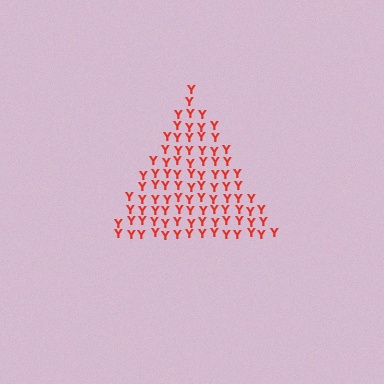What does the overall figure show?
The overall figure shows a triangle.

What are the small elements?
The small elements are letter Y's.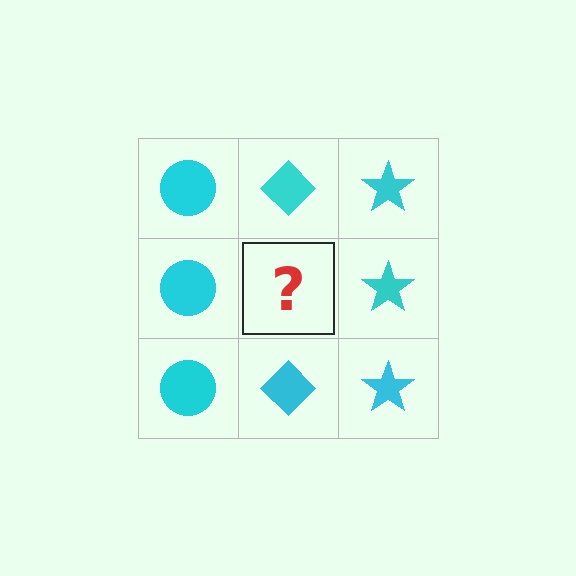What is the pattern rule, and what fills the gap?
The rule is that each column has a consistent shape. The gap should be filled with a cyan diamond.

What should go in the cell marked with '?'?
The missing cell should contain a cyan diamond.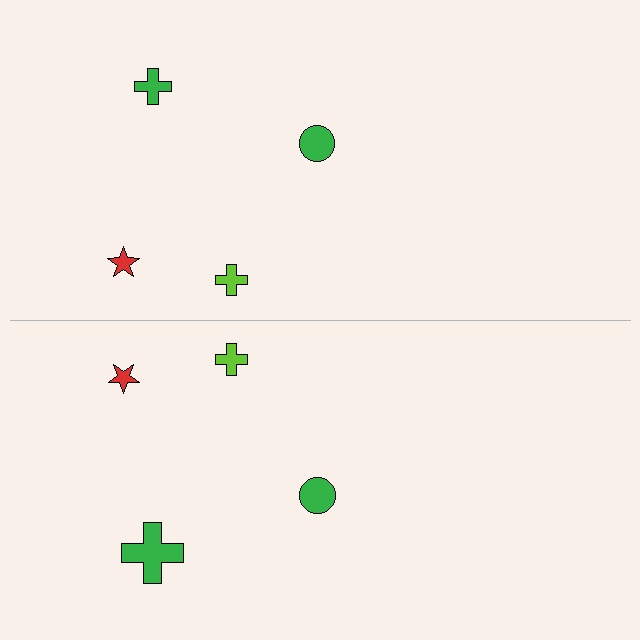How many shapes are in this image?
There are 8 shapes in this image.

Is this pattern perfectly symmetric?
No, the pattern is not perfectly symmetric. The green cross on the bottom side has a different size than its mirror counterpart.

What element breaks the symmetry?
The green cross on the bottom side has a different size than its mirror counterpart.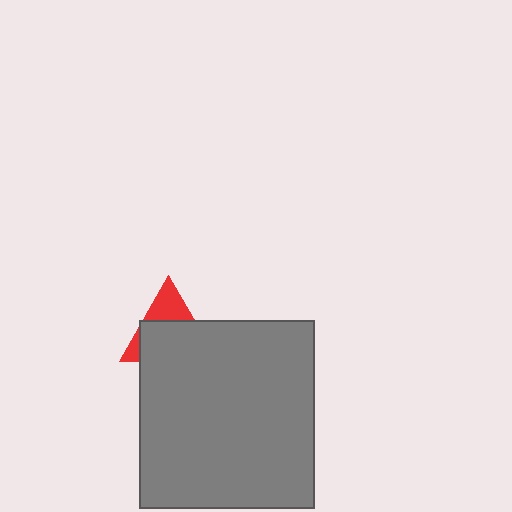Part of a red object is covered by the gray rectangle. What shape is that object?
It is a triangle.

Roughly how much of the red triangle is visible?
A small part of it is visible (roughly 35%).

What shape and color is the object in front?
The object in front is a gray rectangle.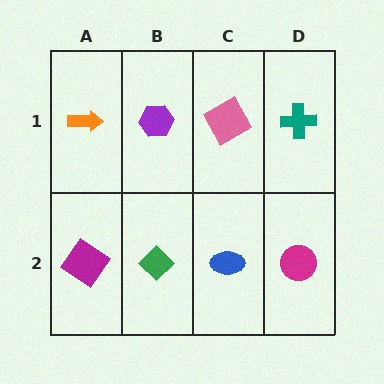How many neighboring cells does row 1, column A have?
2.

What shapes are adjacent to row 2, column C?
A pink square (row 1, column C), a green diamond (row 2, column B), a magenta circle (row 2, column D).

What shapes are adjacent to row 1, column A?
A magenta diamond (row 2, column A), a purple hexagon (row 1, column B).